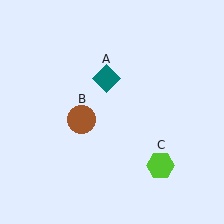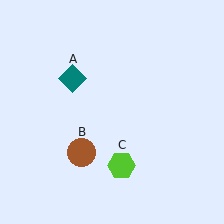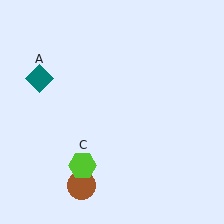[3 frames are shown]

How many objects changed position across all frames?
3 objects changed position: teal diamond (object A), brown circle (object B), lime hexagon (object C).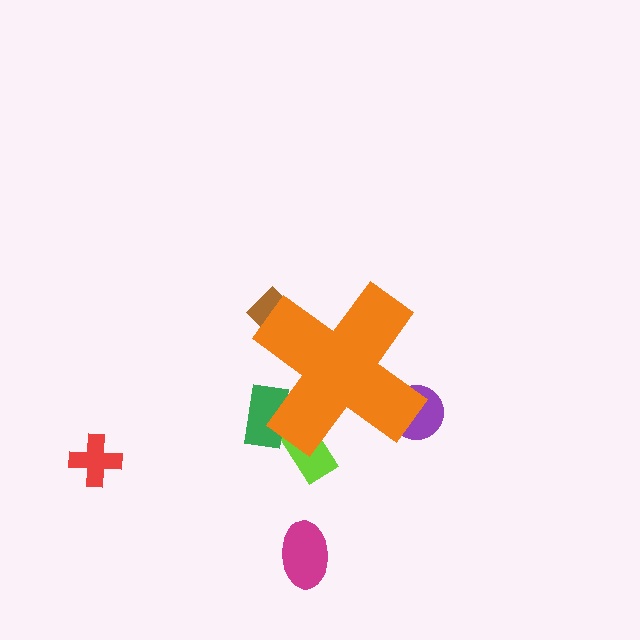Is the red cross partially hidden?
No, the red cross is fully visible.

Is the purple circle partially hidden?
Yes, the purple circle is partially hidden behind the orange cross.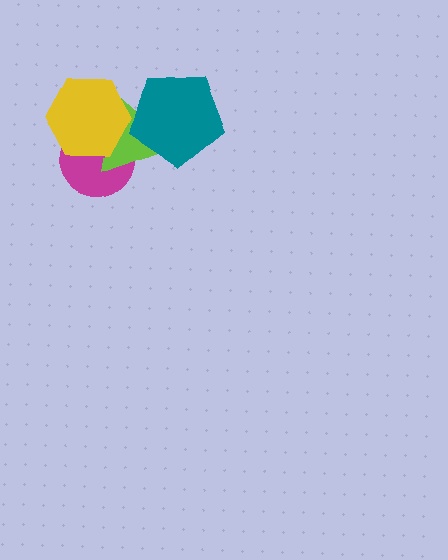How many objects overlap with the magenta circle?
2 objects overlap with the magenta circle.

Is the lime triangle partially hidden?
Yes, it is partially covered by another shape.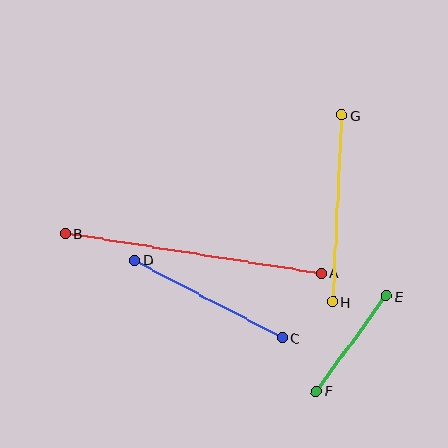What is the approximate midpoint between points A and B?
The midpoint is at approximately (193, 253) pixels.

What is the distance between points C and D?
The distance is approximately 166 pixels.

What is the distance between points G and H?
The distance is approximately 187 pixels.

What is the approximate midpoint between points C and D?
The midpoint is at approximately (208, 299) pixels.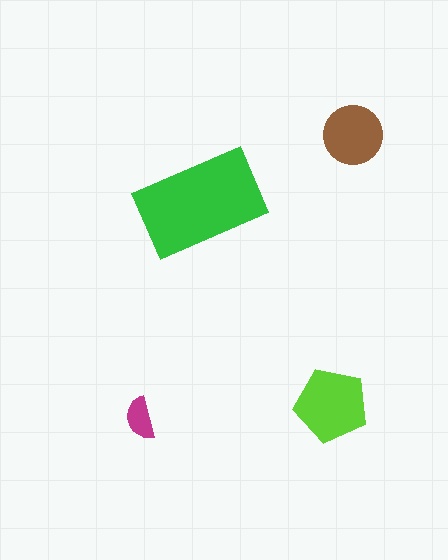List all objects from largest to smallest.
The green rectangle, the lime pentagon, the brown circle, the magenta semicircle.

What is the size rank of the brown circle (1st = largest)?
3rd.